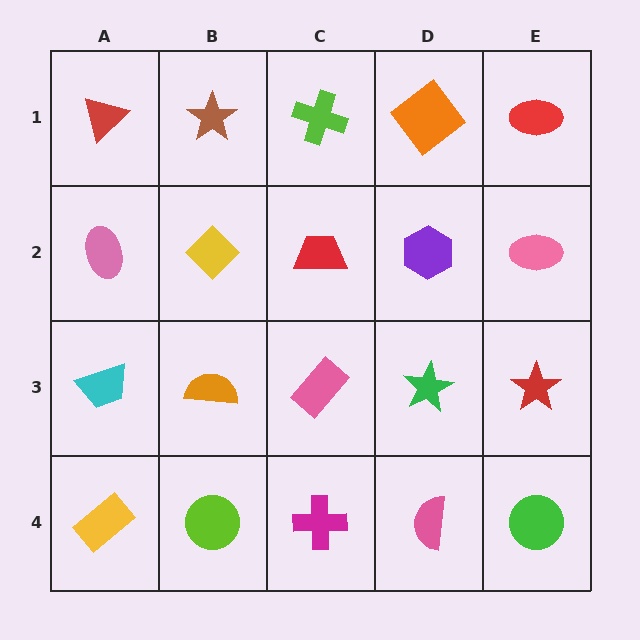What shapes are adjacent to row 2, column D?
An orange diamond (row 1, column D), a green star (row 3, column D), a red trapezoid (row 2, column C), a pink ellipse (row 2, column E).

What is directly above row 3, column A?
A pink ellipse.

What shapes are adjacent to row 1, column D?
A purple hexagon (row 2, column D), a lime cross (row 1, column C), a red ellipse (row 1, column E).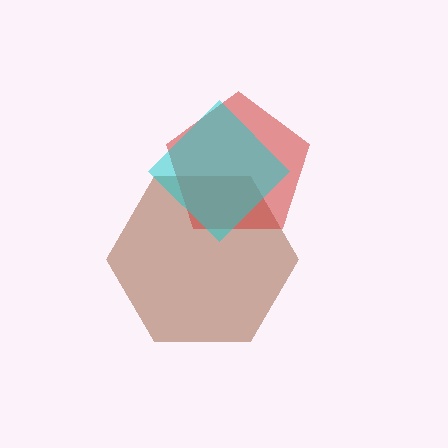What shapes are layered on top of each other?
The layered shapes are: a brown hexagon, a red pentagon, a cyan diamond.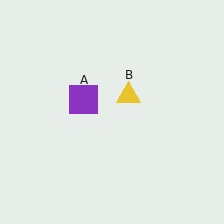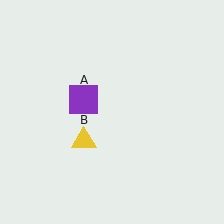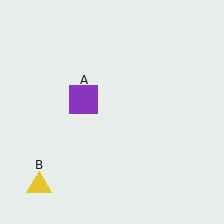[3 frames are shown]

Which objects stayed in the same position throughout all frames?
Purple square (object A) remained stationary.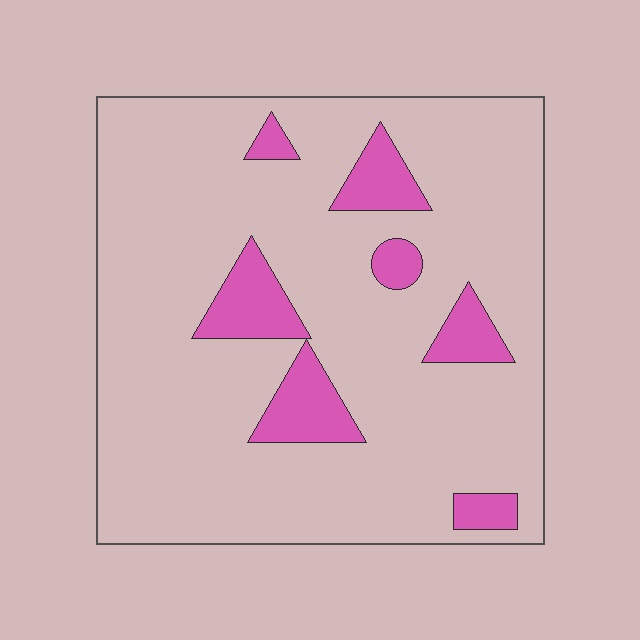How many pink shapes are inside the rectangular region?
7.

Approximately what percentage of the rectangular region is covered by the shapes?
Approximately 15%.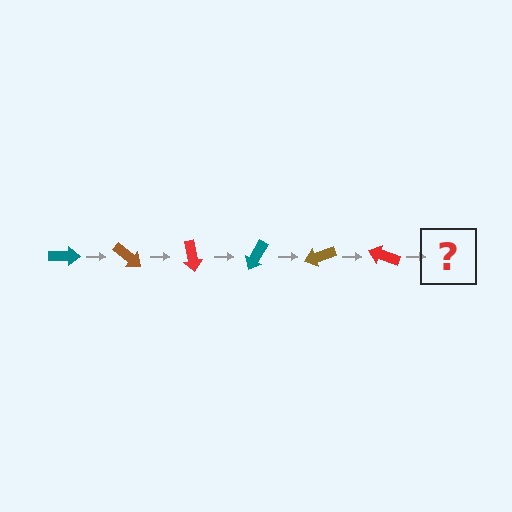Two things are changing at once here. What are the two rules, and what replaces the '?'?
The two rules are that it rotates 40 degrees each step and the color cycles through teal, brown, and red. The '?' should be a teal arrow, rotated 240 degrees from the start.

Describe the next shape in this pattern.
It should be a teal arrow, rotated 240 degrees from the start.